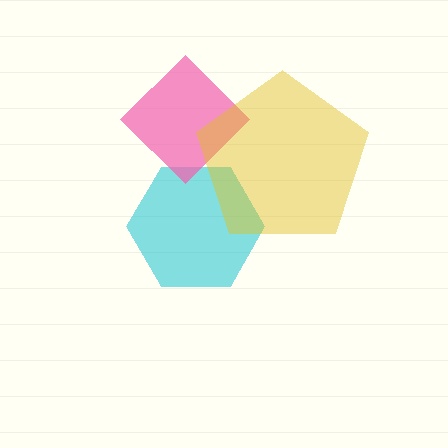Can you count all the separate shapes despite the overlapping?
Yes, there are 3 separate shapes.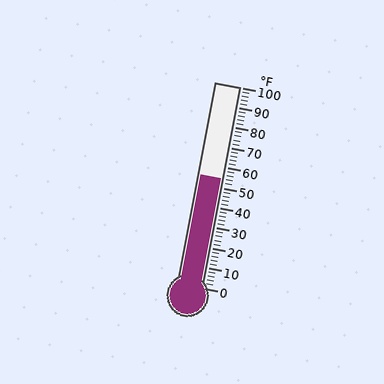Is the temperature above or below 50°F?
The temperature is above 50°F.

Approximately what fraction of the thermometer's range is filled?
The thermometer is filled to approximately 55% of its range.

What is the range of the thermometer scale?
The thermometer scale ranges from 0°F to 100°F.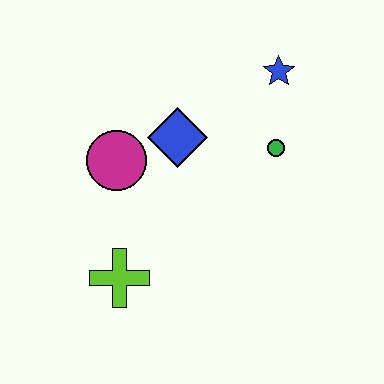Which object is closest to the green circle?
The blue star is closest to the green circle.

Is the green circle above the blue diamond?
No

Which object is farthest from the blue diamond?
The lime cross is farthest from the blue diamond.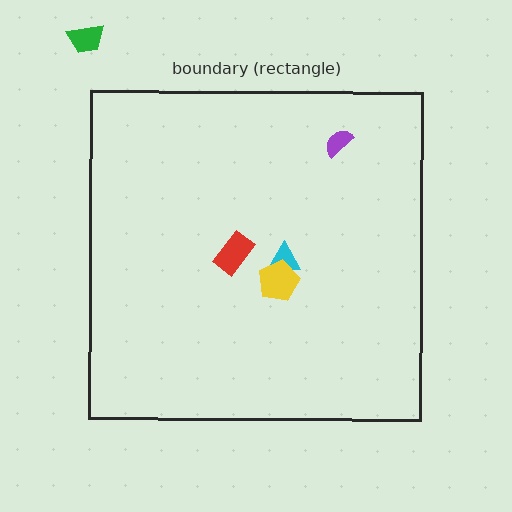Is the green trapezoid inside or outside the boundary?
Outside.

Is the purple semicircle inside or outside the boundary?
Inside.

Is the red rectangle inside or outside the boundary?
Inside.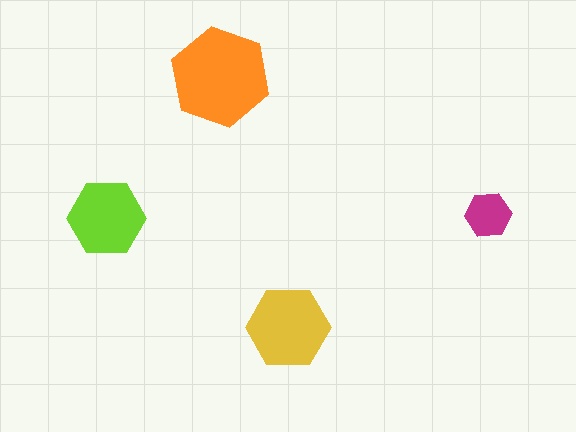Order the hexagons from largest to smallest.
the orange one, the yellow one, the lime one, the magenta one.